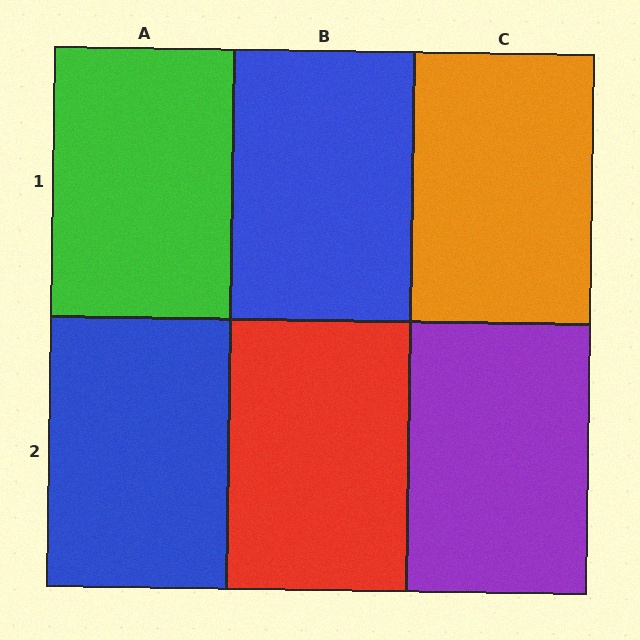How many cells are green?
1 cell is green.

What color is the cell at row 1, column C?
Orange.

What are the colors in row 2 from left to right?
Blue, red, purple.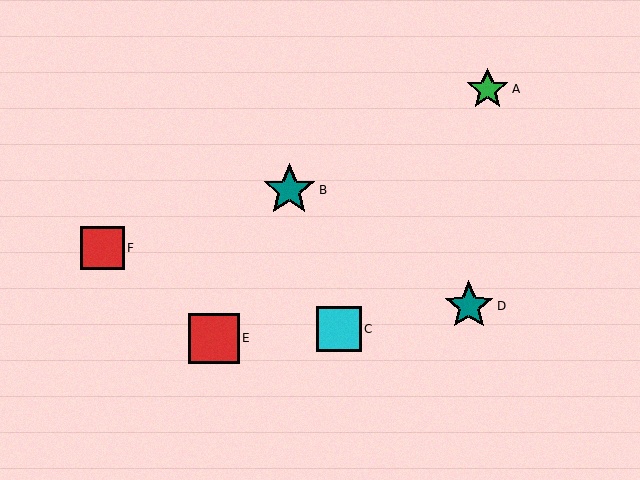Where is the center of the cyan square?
The center of the cyan square is at (339, 329).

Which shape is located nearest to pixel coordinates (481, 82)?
The green star (labeled A) at (487, 89) is nearest to that location.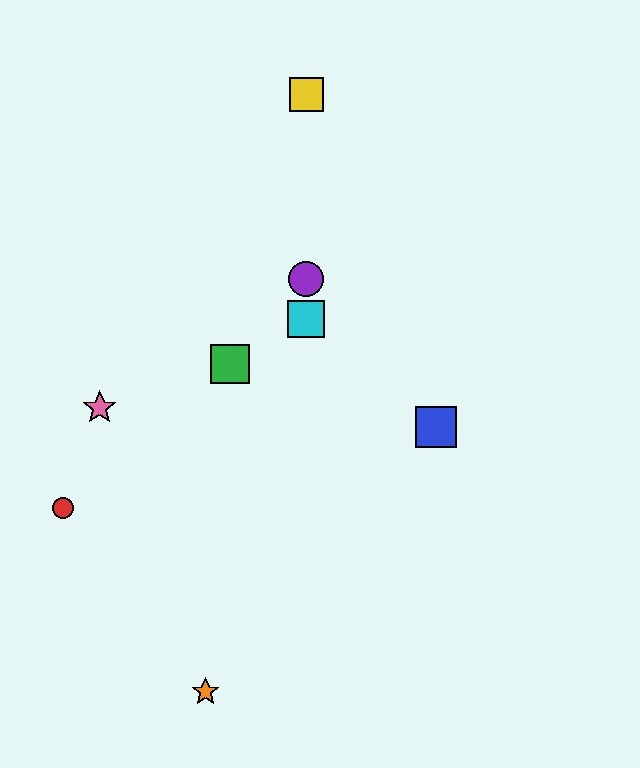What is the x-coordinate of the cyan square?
The cyan square is at x≈306.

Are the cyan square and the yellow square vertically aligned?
Yes, both are at x≈306.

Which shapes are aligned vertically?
The yellow square, the purple circle, the cyan square are aligned vertically.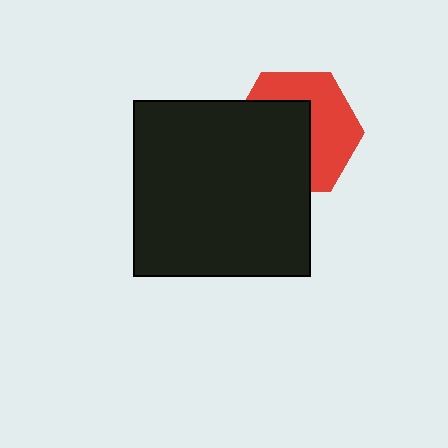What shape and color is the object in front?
The object in front is a black square.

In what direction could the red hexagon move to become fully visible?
The red hexagon could move toward the upper-right. That would shift it out from behind the black square entirely.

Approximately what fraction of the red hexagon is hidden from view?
Roughly 52% of the red hexagon is hidden behind the black square.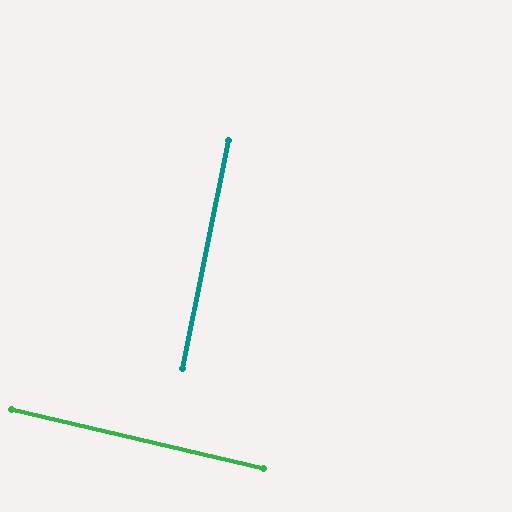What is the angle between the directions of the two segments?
Approximately 89 degrees.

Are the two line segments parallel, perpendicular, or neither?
Perpendicular — they meet at approximately 89°.